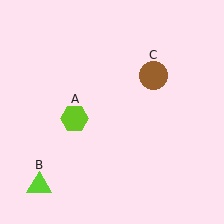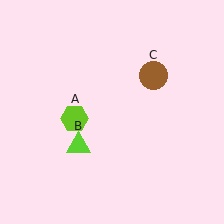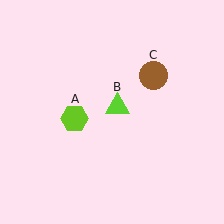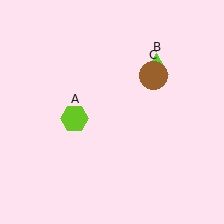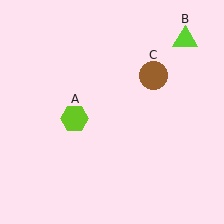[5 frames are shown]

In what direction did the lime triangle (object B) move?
The lime triangle (object B) moved up and to the right.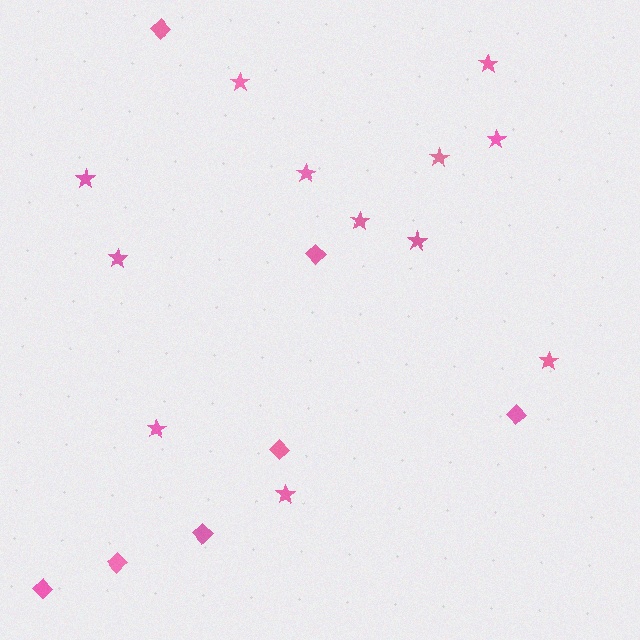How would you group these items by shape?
There are 2 groups: one group of stars (12) and one group of diamonds (7).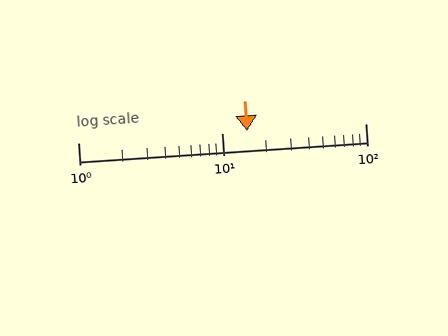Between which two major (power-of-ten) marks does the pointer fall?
The pointer is between 10 and 100.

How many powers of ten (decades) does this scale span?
The scale spans 2 decades, from 1 to 100.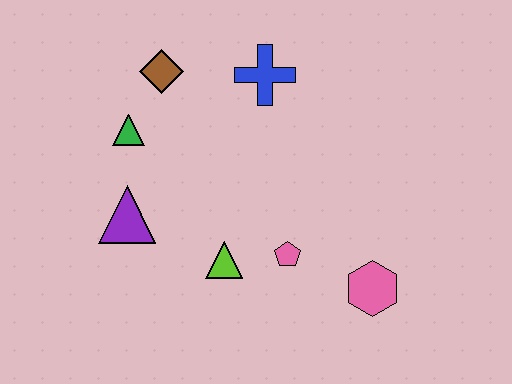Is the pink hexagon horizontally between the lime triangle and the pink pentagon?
No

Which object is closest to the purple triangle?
The green triangle is closest to the purple triangle.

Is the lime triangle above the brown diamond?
No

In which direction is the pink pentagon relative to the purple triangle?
The pink pentagon is to the right of the purple triangle.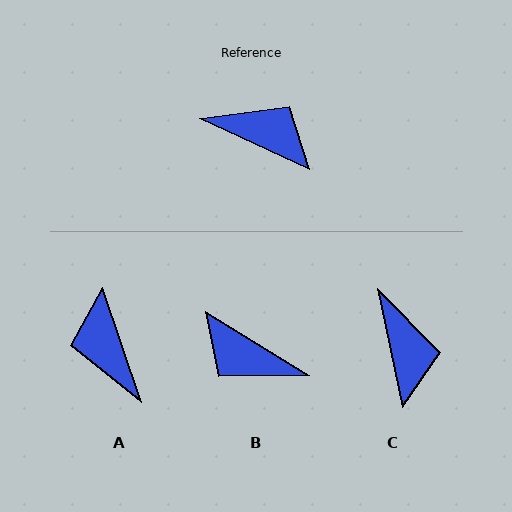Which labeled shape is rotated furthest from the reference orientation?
B, about 174 degrees away.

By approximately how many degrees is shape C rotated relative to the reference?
Approximately 53 degrees clockwise.